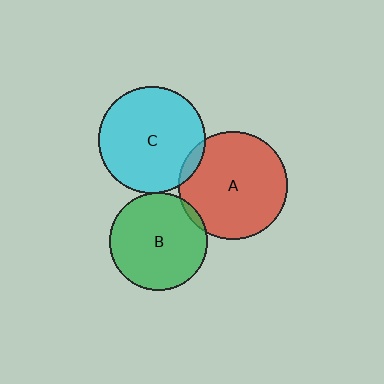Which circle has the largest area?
Circle A (red).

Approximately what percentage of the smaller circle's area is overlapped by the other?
Approximately 5%.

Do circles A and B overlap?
Yes.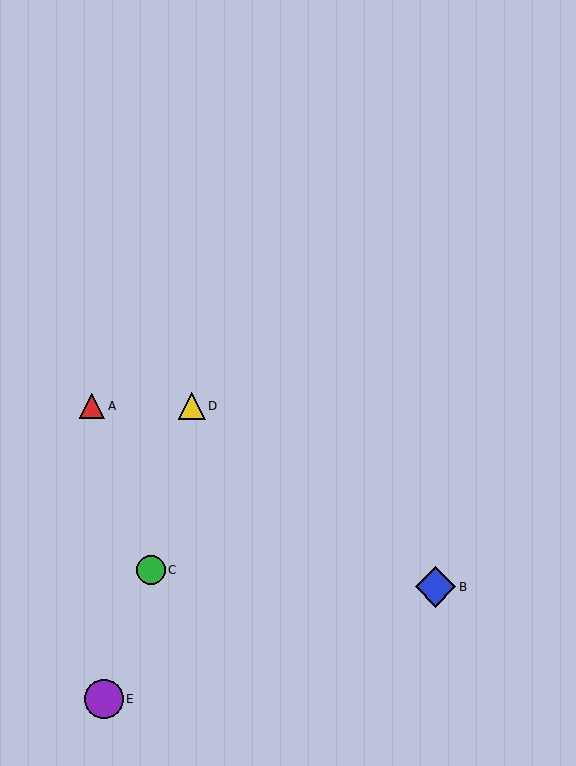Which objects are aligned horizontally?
Objects A, D are aligned horizontally.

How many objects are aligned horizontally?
2 objects (A, D) are aligned horizontally.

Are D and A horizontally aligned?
Yes, both are at y≈406.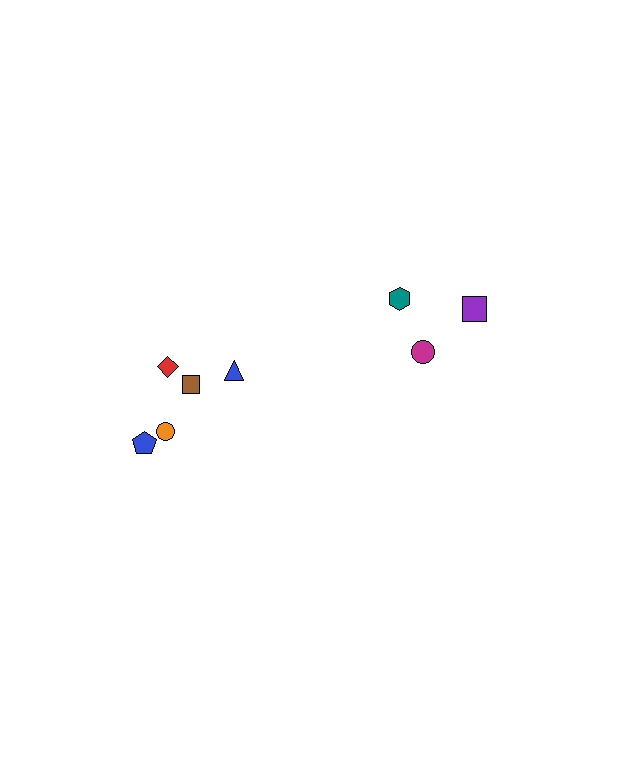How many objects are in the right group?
There are 3 objects.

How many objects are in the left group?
There are 5 objects.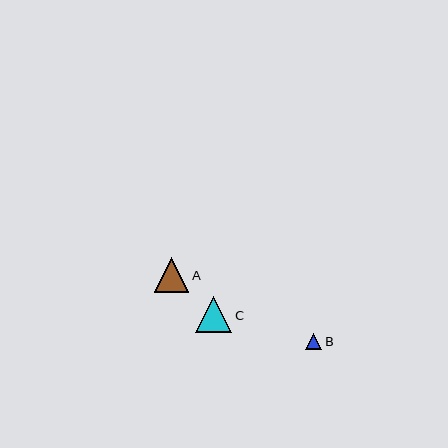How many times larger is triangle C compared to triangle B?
Triangle C is approximately 2.2 times the size of triangle B.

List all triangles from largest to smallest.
From largest to smallest: C, A, B.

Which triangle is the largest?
Triangle C is the largest with a size of approximately 36 pixels.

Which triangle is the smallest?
Triangle B is the smallest with a size of approximately 16 pixels.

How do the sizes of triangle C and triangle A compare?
Triangle C and triangle A are approximately the same size.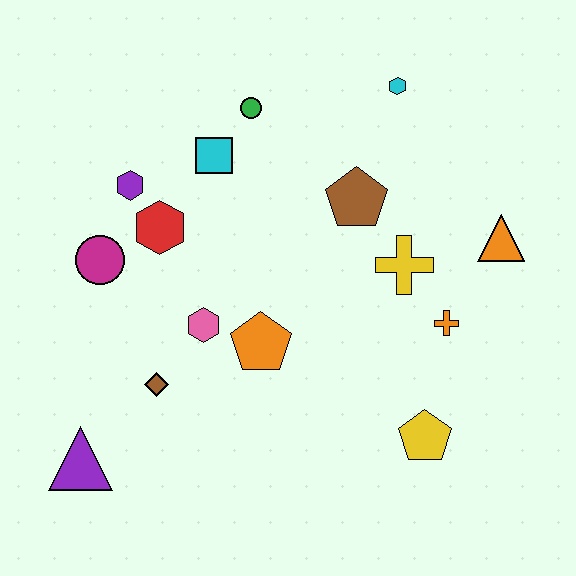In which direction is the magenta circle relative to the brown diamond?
The magenta circle is above the brown diamond.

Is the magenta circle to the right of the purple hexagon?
No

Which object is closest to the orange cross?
The yellow cross is closest to the orange cross.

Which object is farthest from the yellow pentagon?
The purple hexagon is farthest from the yellow pentagon.